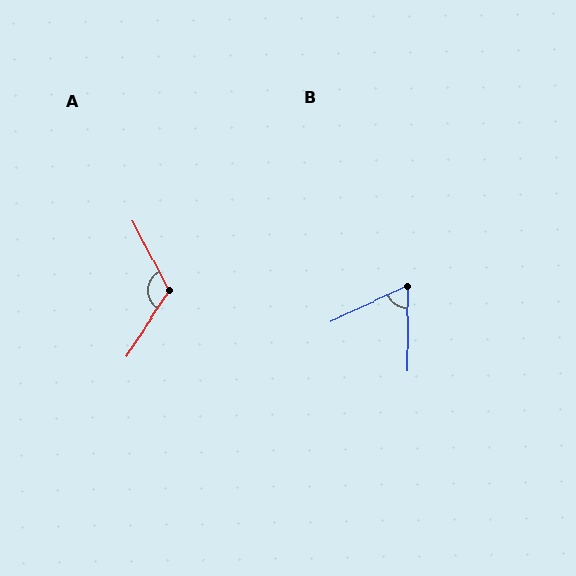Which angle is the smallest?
B, at approximately 65 degrees.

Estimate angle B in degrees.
Approximately 65 degrees.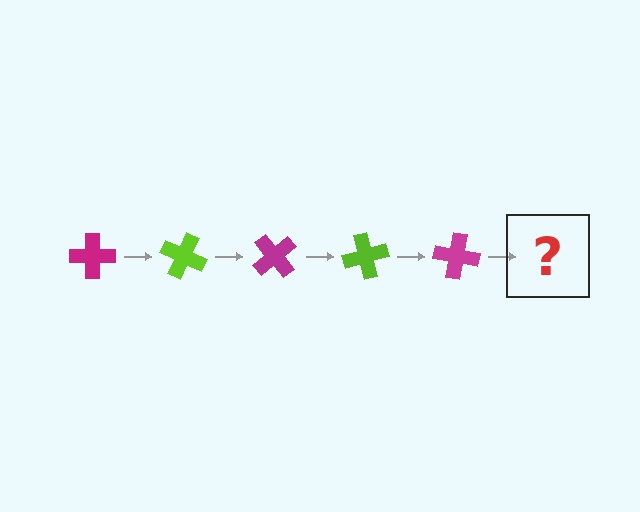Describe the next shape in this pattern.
It should be a lime cross, rotated 125 degrees from the start.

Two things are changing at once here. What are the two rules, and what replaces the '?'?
The two rules are that it rotates 25 degrees each step and the color cycles through magenta and lime. The '?' should be a lime cross, rotated 125 degrees from the start.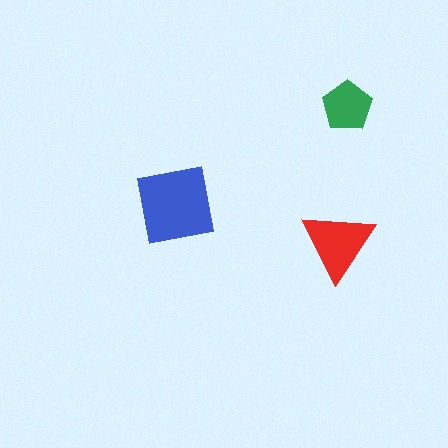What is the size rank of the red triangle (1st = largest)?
2nd.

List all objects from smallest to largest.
The green pentagon, the red triangle, the blue square.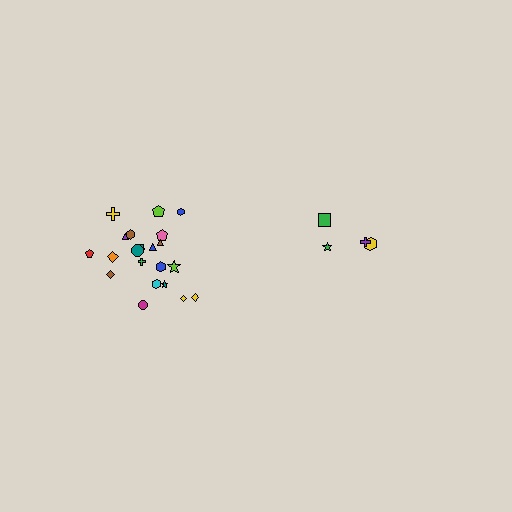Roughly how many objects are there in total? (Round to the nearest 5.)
Roughly 25 objects in total.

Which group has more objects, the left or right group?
The left group.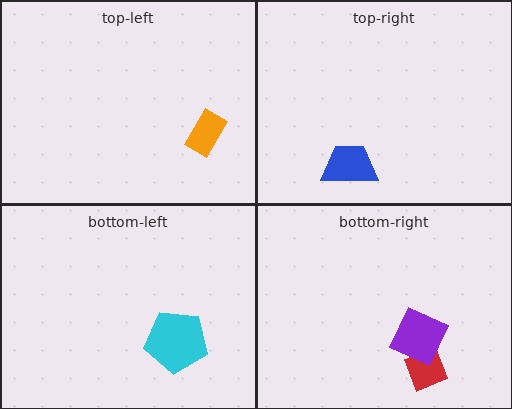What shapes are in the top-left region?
The orange rectangle.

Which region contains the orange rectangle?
The top-left region.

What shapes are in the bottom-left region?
The cyan pentagon.